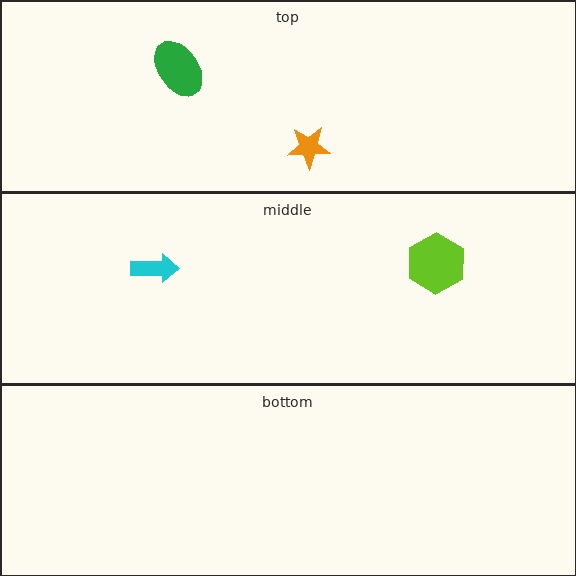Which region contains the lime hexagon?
The middle region.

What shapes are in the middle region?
The cyan arrow, the lime hexagon.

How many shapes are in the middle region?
2.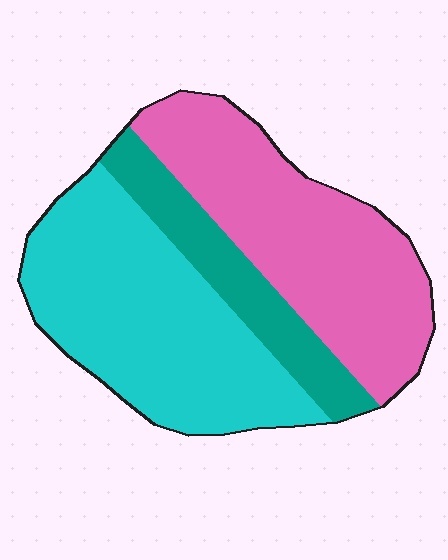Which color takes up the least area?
Teal, at roughly 15%.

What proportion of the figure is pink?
Pink takes up about two fifths (2/5) of the figure.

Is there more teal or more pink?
Pink.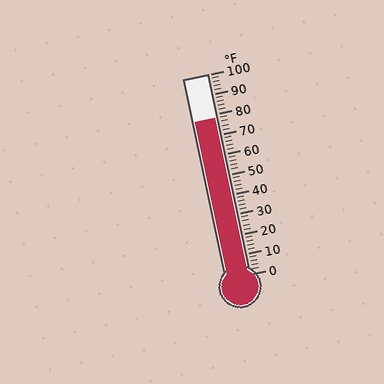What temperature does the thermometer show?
The thermometer shows approximately 78°F.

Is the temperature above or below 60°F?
The temperature is above 60°F.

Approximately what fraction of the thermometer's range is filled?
The thermometer is filled to approximately 80% of its range.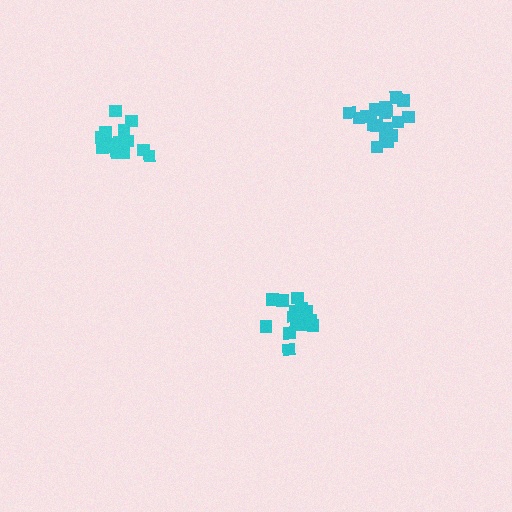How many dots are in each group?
Group 1: 16 dots, Group 2: 18 dots, Group 3: 20 dots (54 total).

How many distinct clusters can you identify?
There are 3 distinct clusters.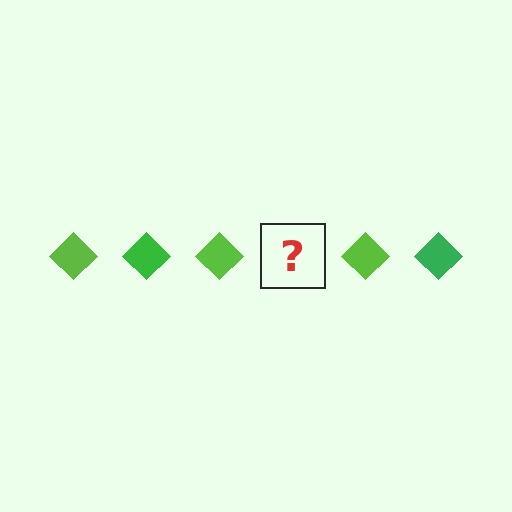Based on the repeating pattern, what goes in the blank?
The blank should be a green diamond.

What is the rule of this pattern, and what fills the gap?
The rule is that the pattern cycles through lime, green diamonds. The gap should be filled with a green diamond.